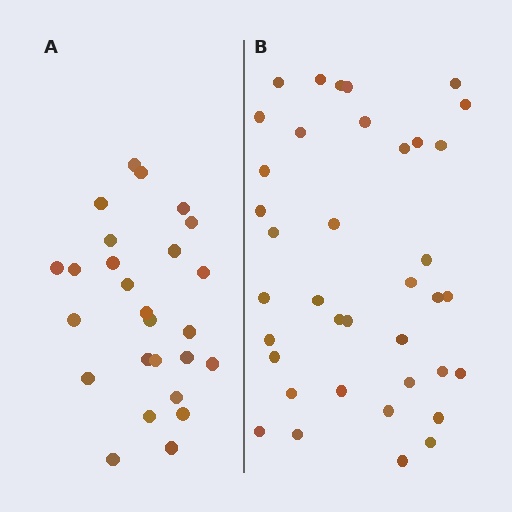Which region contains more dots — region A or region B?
Region B (the right region) has more dots.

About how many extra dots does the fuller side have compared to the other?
Region B has roughly 12 or so more dots than region A.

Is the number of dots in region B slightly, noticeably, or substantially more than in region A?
Region B has substantially more. The ratio is roughly 1.5 to 1.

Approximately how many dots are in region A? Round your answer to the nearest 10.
About 30 dots. (The exact count is 26, which rounds to 30.)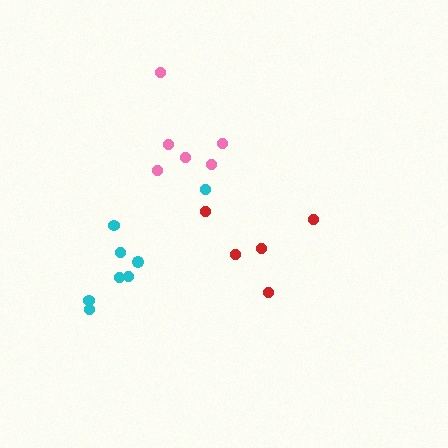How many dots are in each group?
Group 1: 5 dots, Group 2: 6 dots, Group 3: 8 dots (19 total).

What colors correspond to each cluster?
The clusters are colored: red, pink, cyan.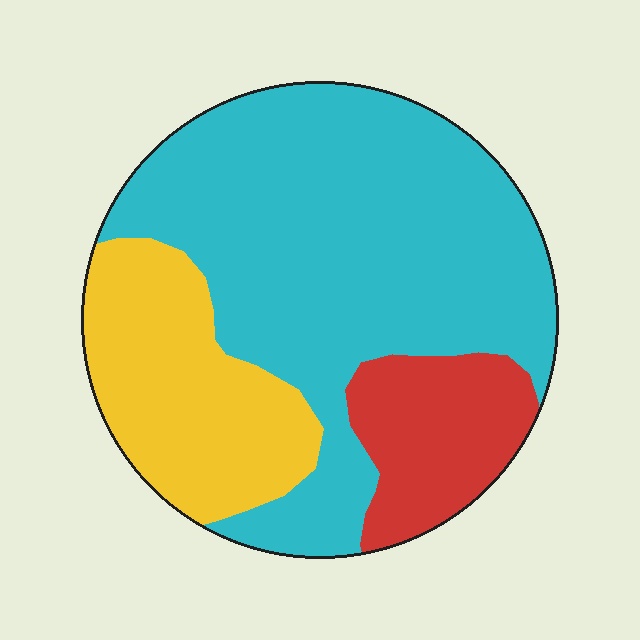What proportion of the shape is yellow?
Yellow covers 24% of the shape.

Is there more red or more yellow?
Yellow.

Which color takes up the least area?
Red, at roughly 15%.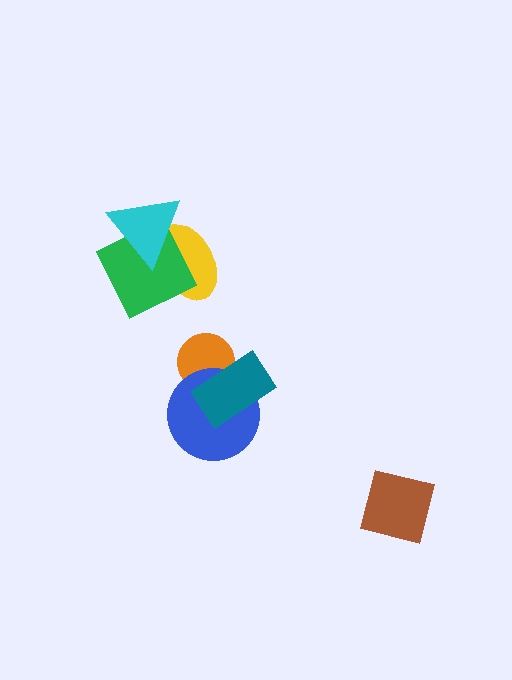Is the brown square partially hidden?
No, no other shape covers it.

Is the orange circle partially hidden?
Yes, it is partially covered by another shape.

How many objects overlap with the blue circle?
2 objects overlap with the blue circle.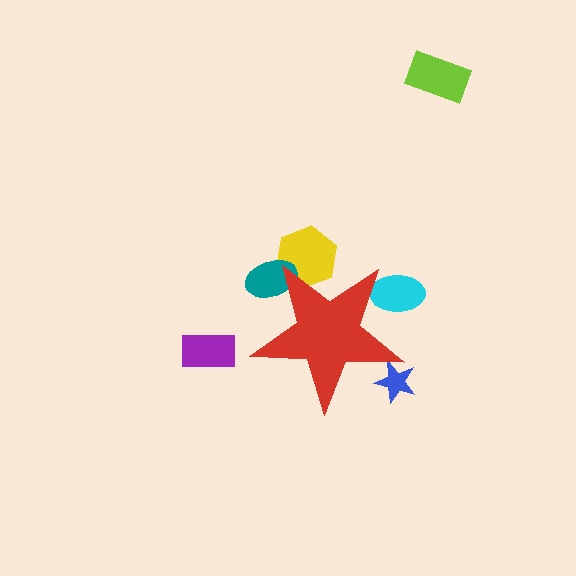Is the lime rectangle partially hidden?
No, the lime rectangle is fully visible.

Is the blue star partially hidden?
Yes, the blue star is partially hidden behind the red star.